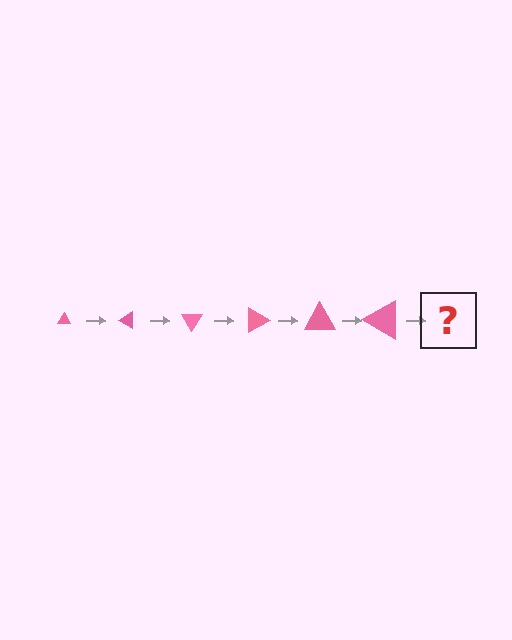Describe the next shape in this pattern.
It should be a triangle, larger than the previous one and rotated 180 degrees from the start.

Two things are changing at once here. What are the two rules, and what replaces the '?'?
The two rules are that the triangle grows larger each step and it rotates 30 degrees each step. The '?' should be a triangle, larger than the previous one and rotated 180 degrees from the start.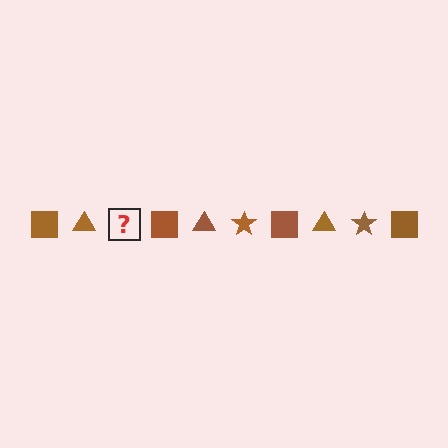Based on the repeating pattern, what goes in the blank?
The blank should be a brown star.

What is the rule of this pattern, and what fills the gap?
The rule is that the pattern cycles through square, triangle, star shapes in brown. The gap should be filled with a brown star.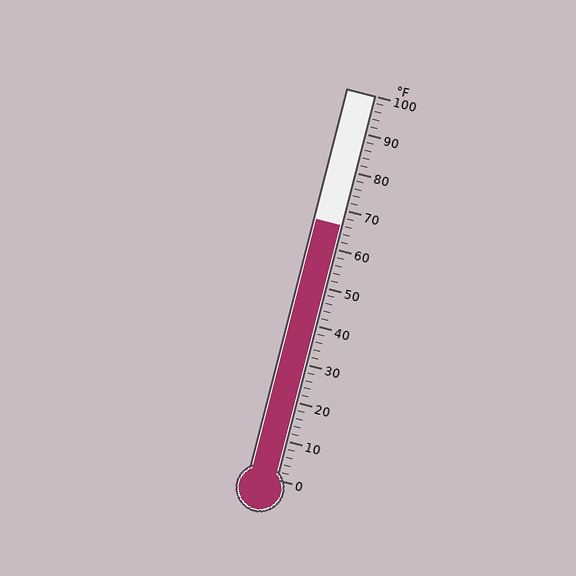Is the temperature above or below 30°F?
The temperature is above 30°F.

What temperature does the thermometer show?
The thermometer shows approximately 66°F.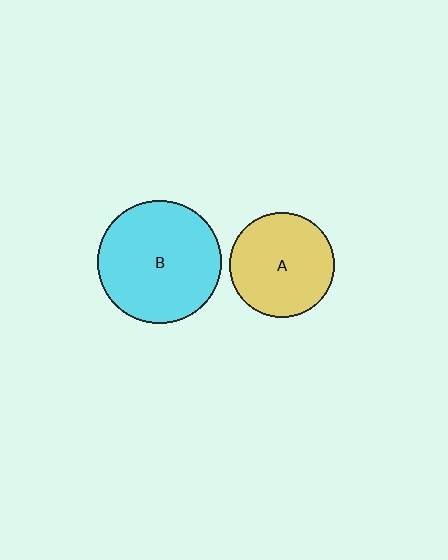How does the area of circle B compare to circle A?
Approximately 1.4 times.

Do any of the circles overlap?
No, none of the circles overlap.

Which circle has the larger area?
Circle B (cyan).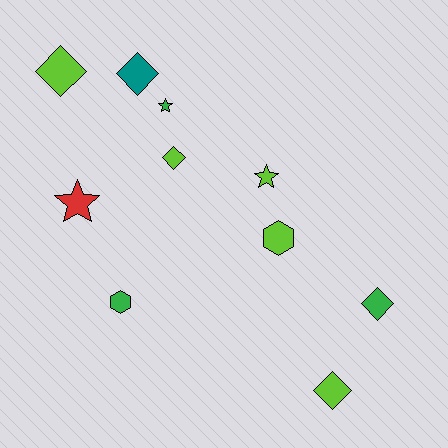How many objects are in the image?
There are 10 objects.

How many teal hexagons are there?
There are no teal hexagons.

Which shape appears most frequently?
Diamond, with 5 objects.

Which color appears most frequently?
Lime, with 5 objects.